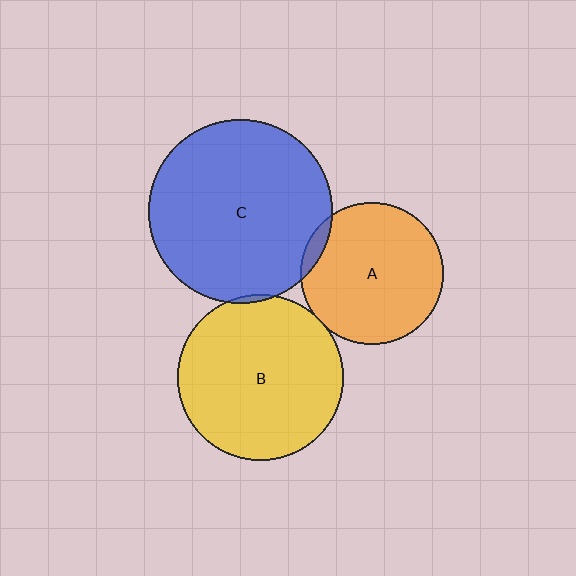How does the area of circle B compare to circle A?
Approximately 1.4 times.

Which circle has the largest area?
Circle C (blue).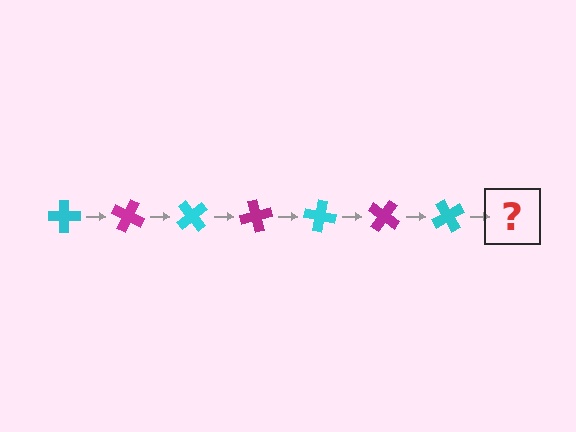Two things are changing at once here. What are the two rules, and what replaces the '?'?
The two rules are that it rotates 25 degrees each step and the color cycles through cyan and magenta. The '?' should be a magenta cross, rotated 175 degrees from the start.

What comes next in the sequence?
The next element should be a magenta cross, rotated 175 degrees from the start.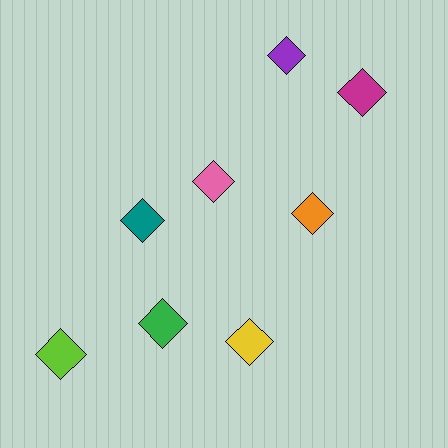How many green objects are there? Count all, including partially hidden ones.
There is 1 green object.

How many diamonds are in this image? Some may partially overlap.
There are 8 diamonds.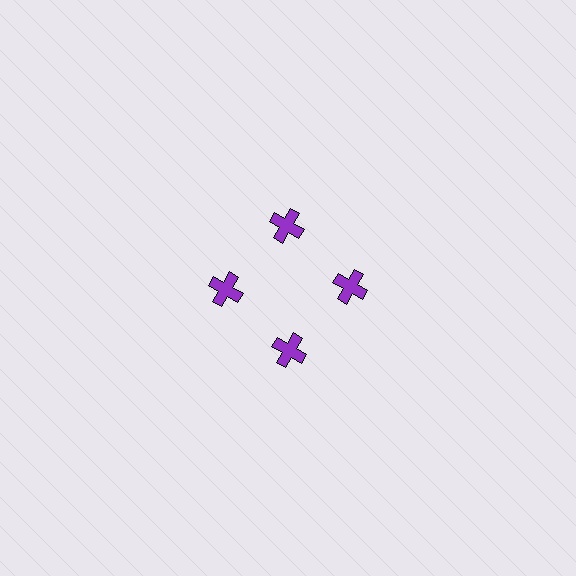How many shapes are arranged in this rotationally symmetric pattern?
There are 4 shapes, arranged in 4 groups of 1.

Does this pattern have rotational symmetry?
Yes, this pattern has 4-fold rotational symmetry. It looks the same after rotating 90 degrees around the center.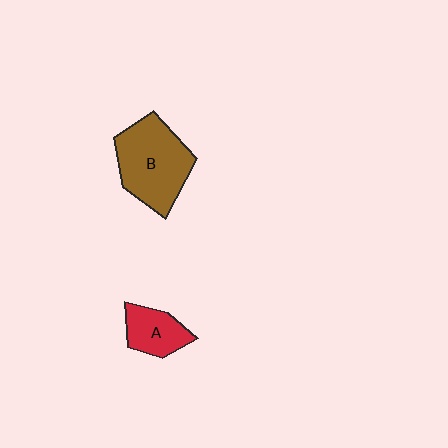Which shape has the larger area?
Shape B (brown).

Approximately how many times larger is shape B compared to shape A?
Approximately 2.1 times.